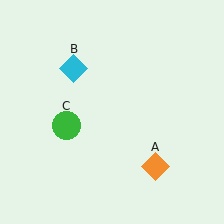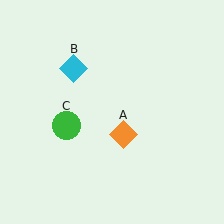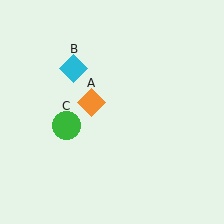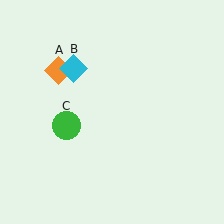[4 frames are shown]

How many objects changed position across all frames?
1 object changed position: orange diamond (object A).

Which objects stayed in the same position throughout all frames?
Cyan diamond (object B) and green circle (object C) remained stationary.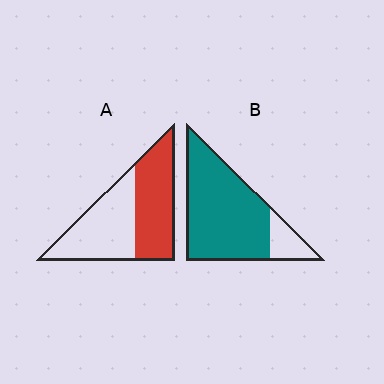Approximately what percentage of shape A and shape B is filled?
A is approximately 50% and B is approximately 85%.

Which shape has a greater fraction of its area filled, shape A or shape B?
Shape B.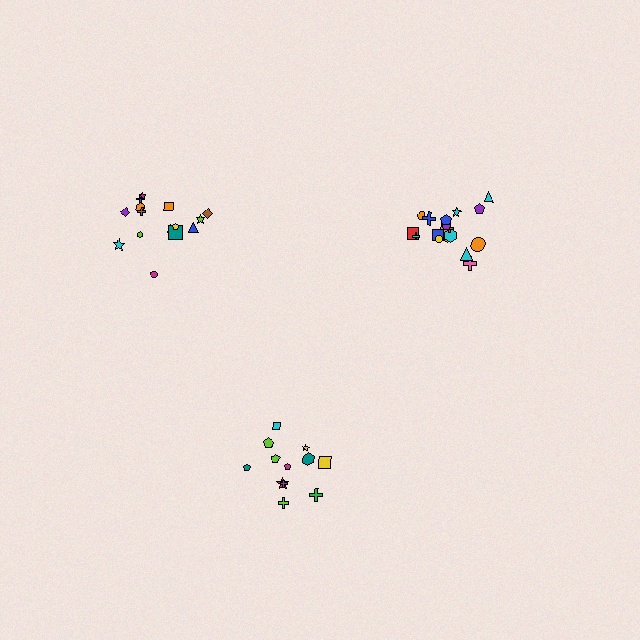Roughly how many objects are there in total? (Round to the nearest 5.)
Roughly 45 objects in total.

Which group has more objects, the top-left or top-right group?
The top-right group.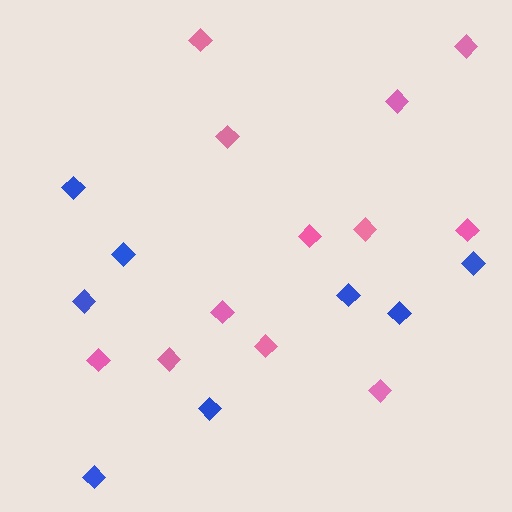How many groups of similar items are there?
There are 2 groups: one group of blue diamonds (8) and one group of pink diamonds (12).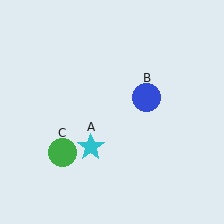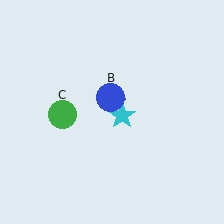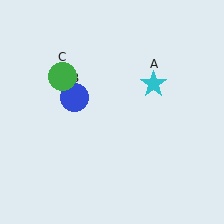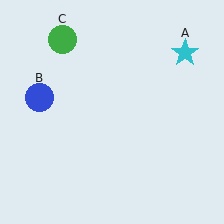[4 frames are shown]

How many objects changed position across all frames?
3 objects changed position: cyan star (object A), blue circle (object B), green circle (object C).